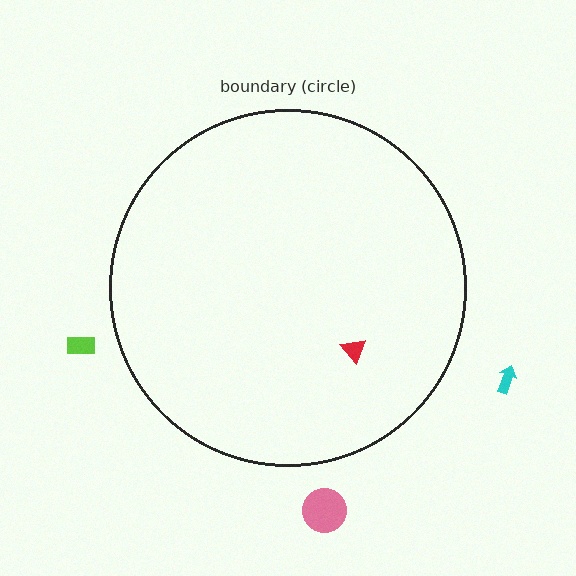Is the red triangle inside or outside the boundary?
Inside.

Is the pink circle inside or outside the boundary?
Outside.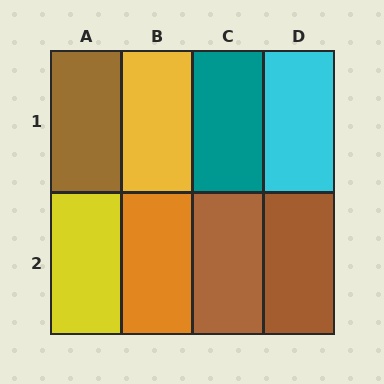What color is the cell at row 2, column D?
Brown.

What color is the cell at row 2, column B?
Orange.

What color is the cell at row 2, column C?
Brown.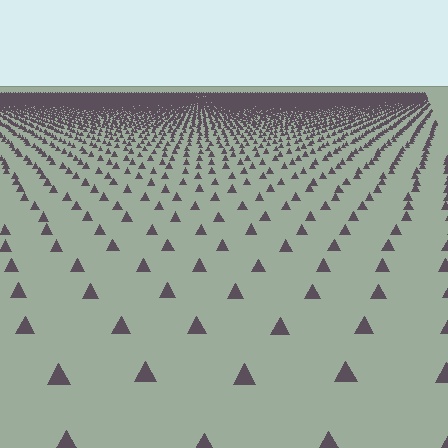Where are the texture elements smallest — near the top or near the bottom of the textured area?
Near the top.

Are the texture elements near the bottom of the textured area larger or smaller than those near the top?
Larger. Near the bottom, elements are closer to the viewer and appear at a bigger on-screen size.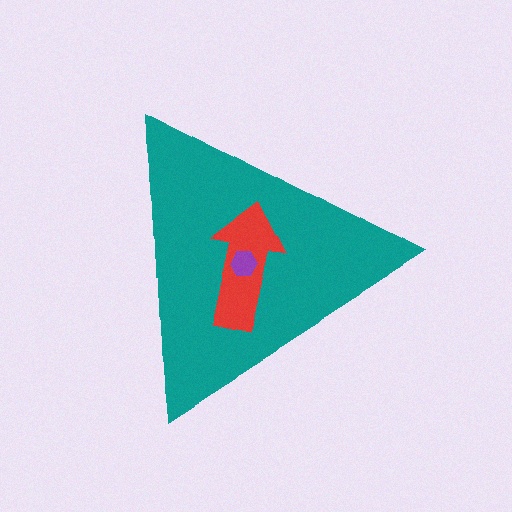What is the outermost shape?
The teal triangle.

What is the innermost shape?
The purple hexagon.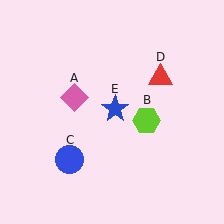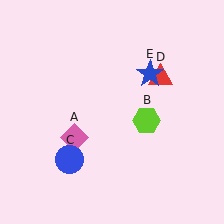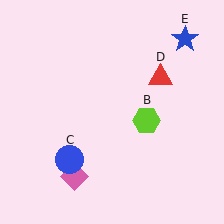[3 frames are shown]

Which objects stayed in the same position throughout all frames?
Lime hexagon (object B) and blue circle (object C) and red triangle (object D) remained stationary.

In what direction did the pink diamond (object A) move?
The pink diamond (object A) moved down.